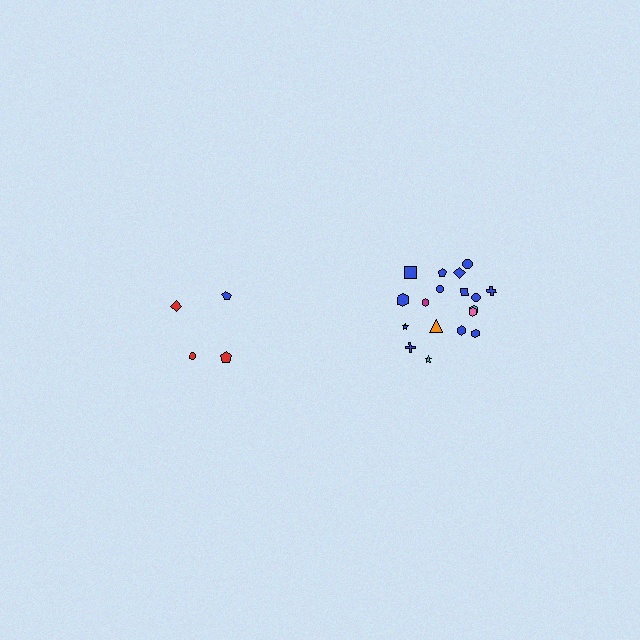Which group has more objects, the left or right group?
The right group.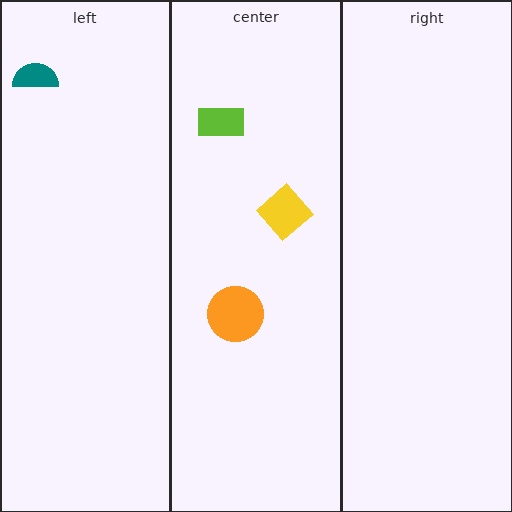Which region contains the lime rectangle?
The center region.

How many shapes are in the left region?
1.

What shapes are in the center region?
The yellow diamond, the orange circle, the lime rectangle.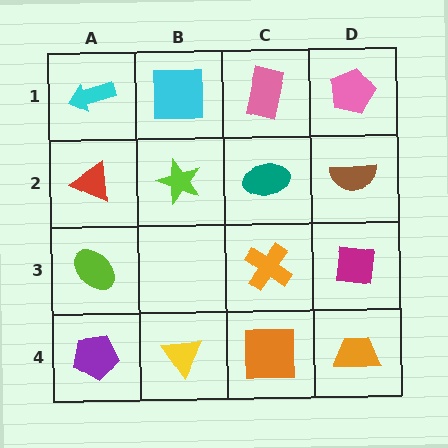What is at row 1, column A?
A cyan arrow.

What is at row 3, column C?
An orange cross.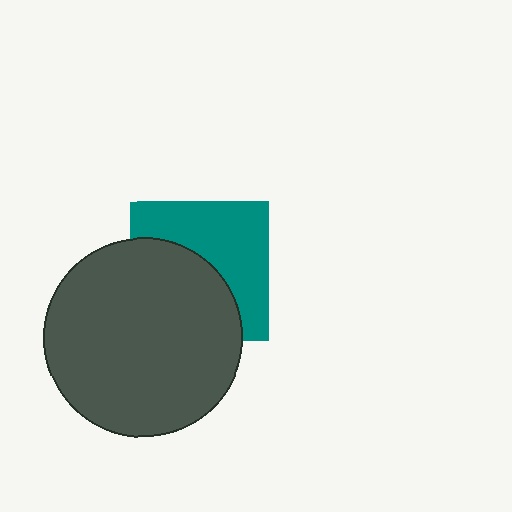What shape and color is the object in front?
The object in front is a dark gray circle.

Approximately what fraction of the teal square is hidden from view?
Roughly 49% of the teal square is hidden behind the dark gray circle.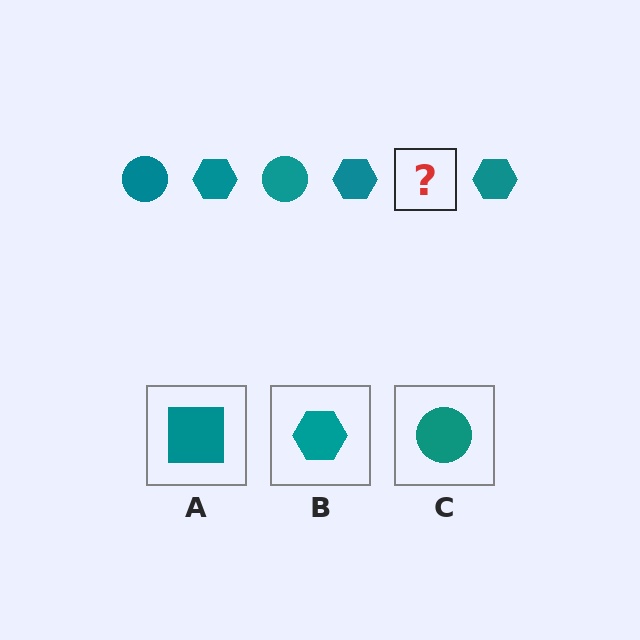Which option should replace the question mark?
Option C.